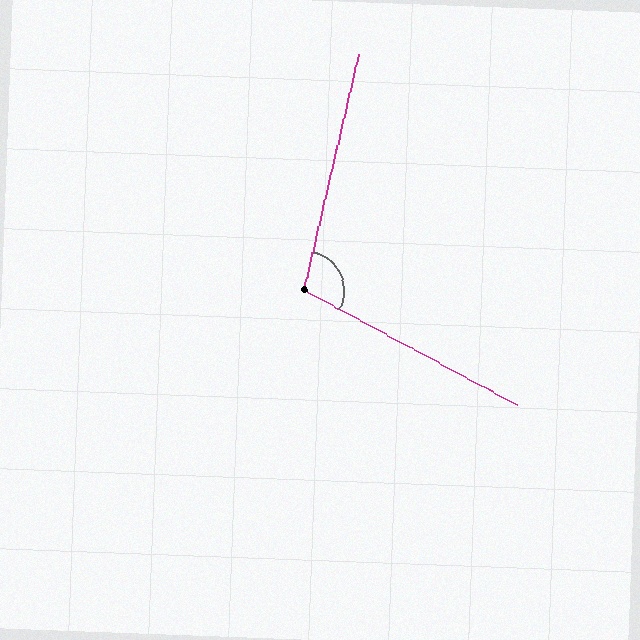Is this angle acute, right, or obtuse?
It is obtuse.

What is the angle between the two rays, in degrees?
Approximately 105 degrees.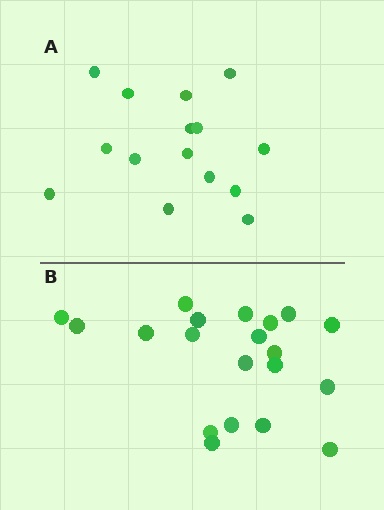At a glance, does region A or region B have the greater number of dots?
Region B (the bottom region) has more dots.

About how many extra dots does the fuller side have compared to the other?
Region B has about 5 more dots than region A.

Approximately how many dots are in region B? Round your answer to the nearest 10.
About 20 dots.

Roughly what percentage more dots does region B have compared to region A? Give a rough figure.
About 35% more.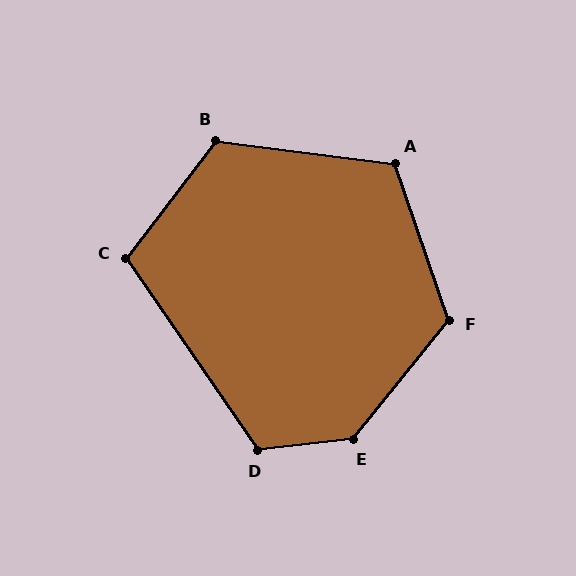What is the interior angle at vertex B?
Approximately 120 degrees (obtuse).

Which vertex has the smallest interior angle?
C, at approximately 108 degrees.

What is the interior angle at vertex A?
Approximately 116 degrees (obtuse).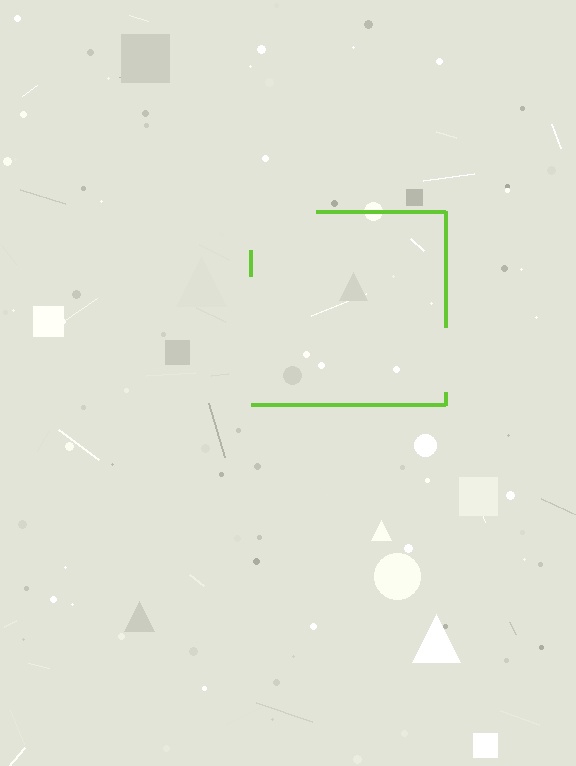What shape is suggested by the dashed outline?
The dashed outline suggests a square.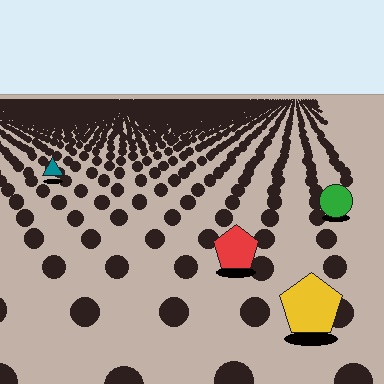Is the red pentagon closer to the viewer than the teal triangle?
Yes. The red pentagon is closer — you can tell from the texture gradient: the ground texture is coarser near it.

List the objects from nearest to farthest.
From nearest to farthest: the yellow pentagon, the red pentagon, the green circle, the teal triangle.